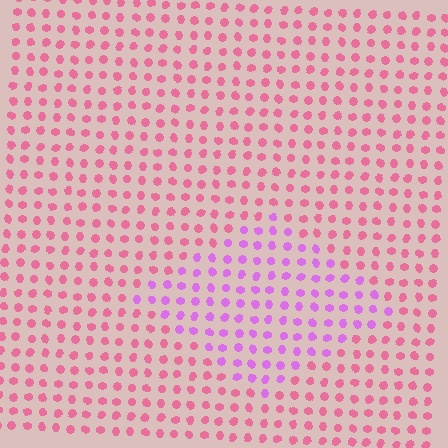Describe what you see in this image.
The image is filled with small pink elements in a uniform arrangement. A diamond-shaped region is visible where the elements are tinted to a slightly different hue, forming a subtle color boundary.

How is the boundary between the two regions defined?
The boundary is defined purely by a slight shift in hue (about 44 degrees). Spacing, size, and orientation are identical on both sides.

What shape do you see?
I see a diamond.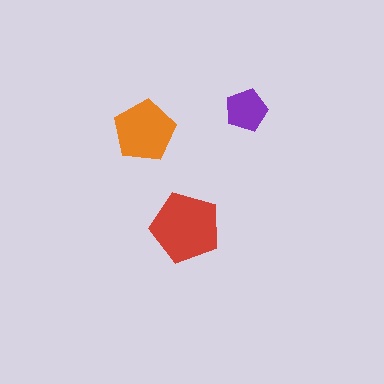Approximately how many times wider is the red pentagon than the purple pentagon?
About 1.5 times wider.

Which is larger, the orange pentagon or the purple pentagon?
The orange one.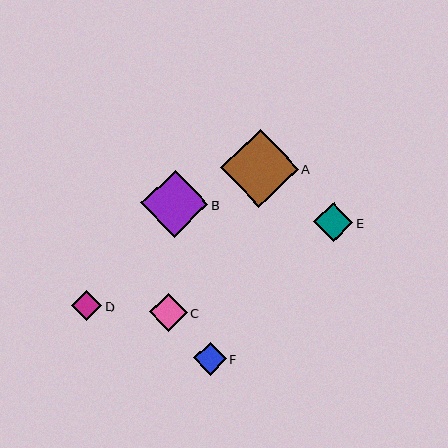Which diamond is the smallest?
Diamond D is the smallest with a size of approximately 30 pixels.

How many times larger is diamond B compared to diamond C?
Diamond B is approximately 1.8 times the size of diamond C.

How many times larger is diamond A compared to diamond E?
Diamond A is approximately 2.0 times the size of diamond E.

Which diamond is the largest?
Diamond A is the largest with a size of approximately 78 pixels.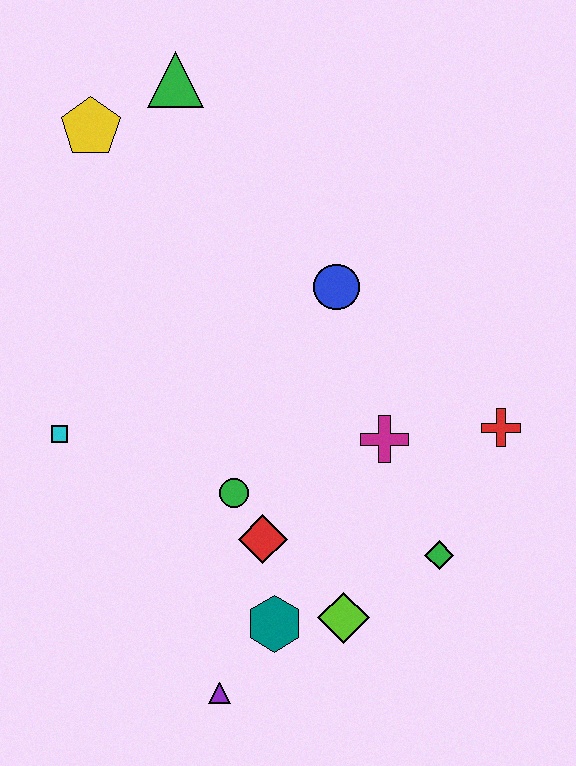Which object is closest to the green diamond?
The lime diamond is closest to the green diamond.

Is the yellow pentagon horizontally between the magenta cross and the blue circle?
No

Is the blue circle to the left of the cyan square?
No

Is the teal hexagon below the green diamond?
Yes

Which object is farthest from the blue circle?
The purple triangle is farthest from the blue circle.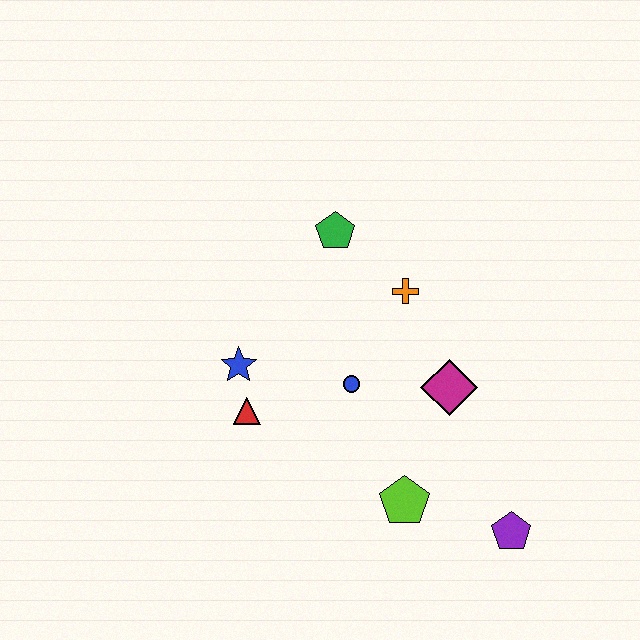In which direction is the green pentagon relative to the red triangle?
The green pentagon is above the red triangle.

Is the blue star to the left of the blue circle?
Yes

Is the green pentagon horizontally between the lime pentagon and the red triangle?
Yes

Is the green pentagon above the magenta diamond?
Yes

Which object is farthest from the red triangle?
The purple pentagon is farthest from the red triangle.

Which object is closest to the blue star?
The red triangle is closest to the blue star.